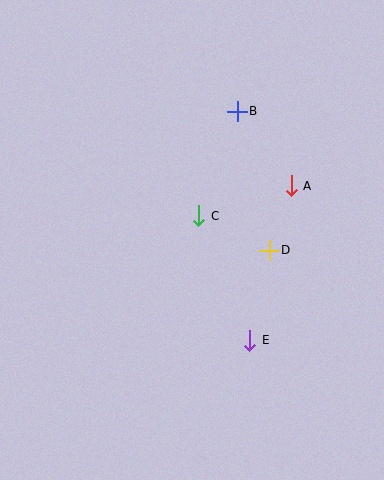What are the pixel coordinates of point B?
Point B is at (237, 111).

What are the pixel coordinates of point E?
Point E is at (250, 340).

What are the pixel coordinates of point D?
Point D is at (269, 250).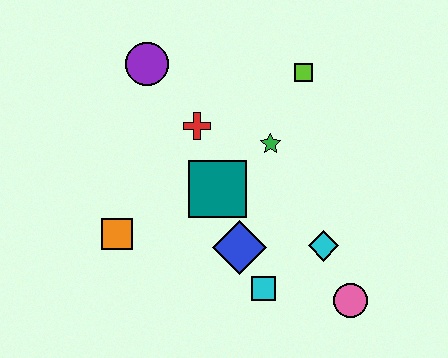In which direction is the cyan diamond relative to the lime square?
The cyan diamond is below the lime square.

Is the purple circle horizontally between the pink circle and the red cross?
No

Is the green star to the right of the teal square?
Yes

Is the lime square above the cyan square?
Yes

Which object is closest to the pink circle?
The cyan diamond is closest to the pink circle.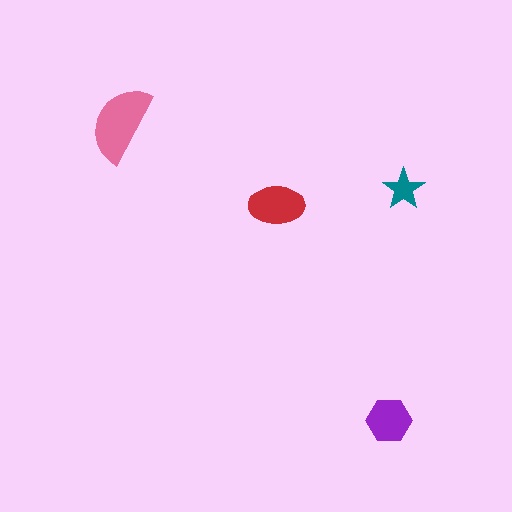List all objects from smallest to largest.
The teal star, the purple hexagon, the red ellipse, the pink semicircle.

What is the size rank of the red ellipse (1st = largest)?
2nd.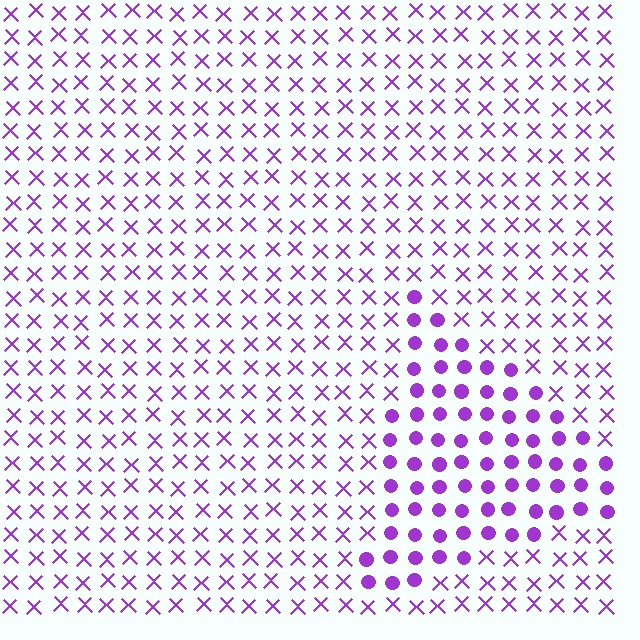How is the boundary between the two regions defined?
The boundary is defined by a change in element shape: circles inside vs. X marks outside. All elements share the same color and spacing.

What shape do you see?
I see a triangle.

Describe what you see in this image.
The image is filled with small purple elements arranged in a uniform grid. A triangle-shaped region contains circles, while the surrounding area contains X marks. The boundary is defined purely by the change in element shape.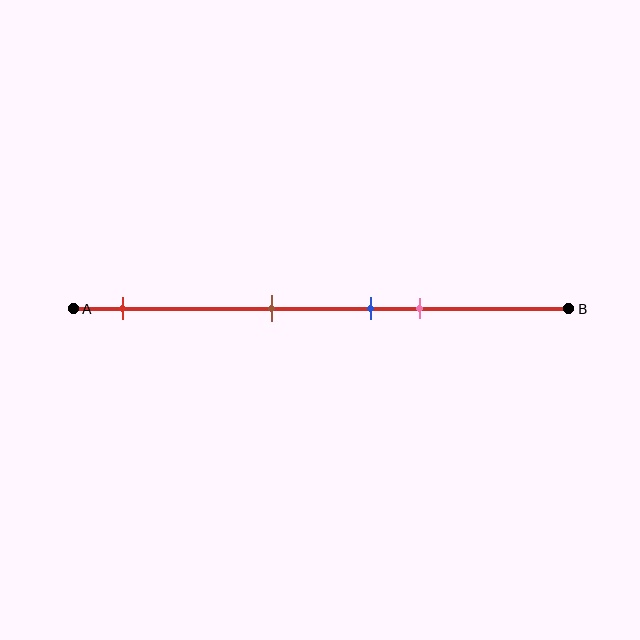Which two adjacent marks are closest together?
The blue and pink marks are the closest adjacent pair.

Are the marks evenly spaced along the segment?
No, the marks are not evenly spaced.